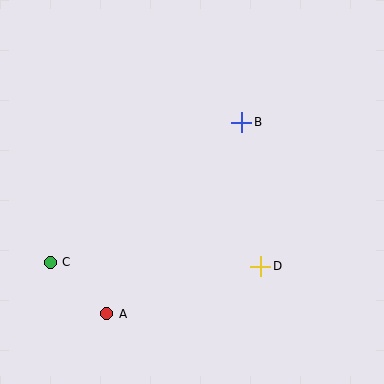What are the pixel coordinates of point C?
Point C is at (50, 262).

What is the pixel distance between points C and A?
The distance between C and A is 76 pixels.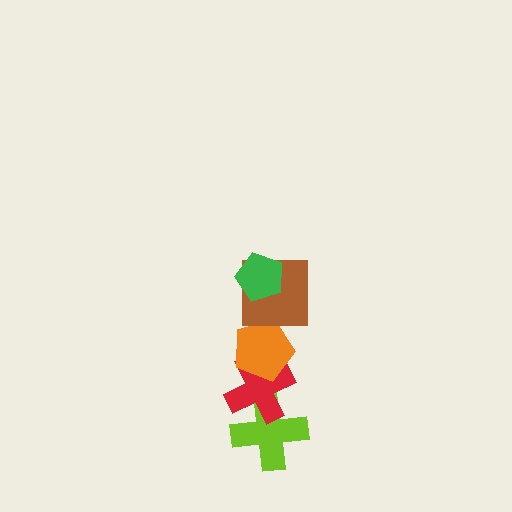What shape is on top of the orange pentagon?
The brown square is on top of the orange pentagon.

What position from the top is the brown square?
The brown square is 2nd from the top.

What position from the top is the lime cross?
The lime cross is 5th from the top.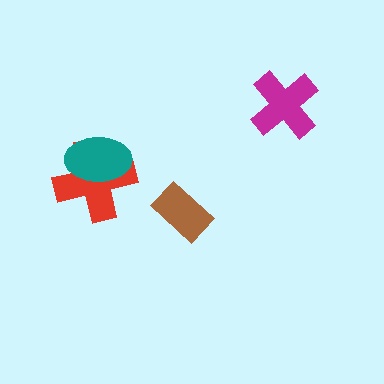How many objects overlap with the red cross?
1 object overlaps with the red cross.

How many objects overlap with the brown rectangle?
0 objects overlap with the brown rectangle.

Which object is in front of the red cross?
The teal ellipse is in front of the red cross.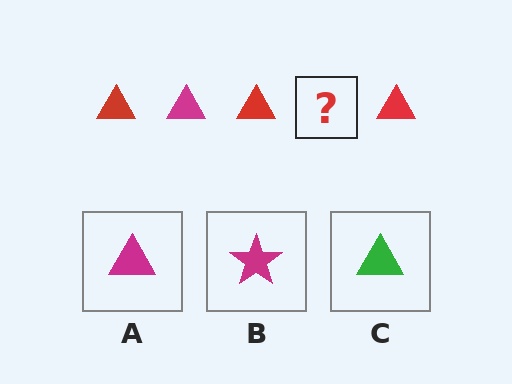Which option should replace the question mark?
Option A.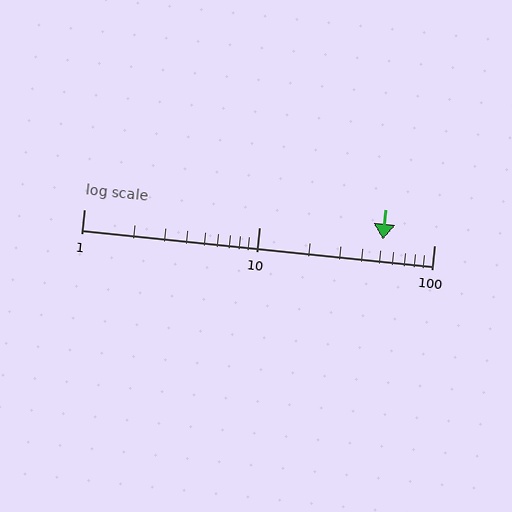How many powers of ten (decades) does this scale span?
The scale spans 2 decades, from 1 to 100.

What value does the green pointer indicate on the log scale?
The pointer indicates approximately 51.